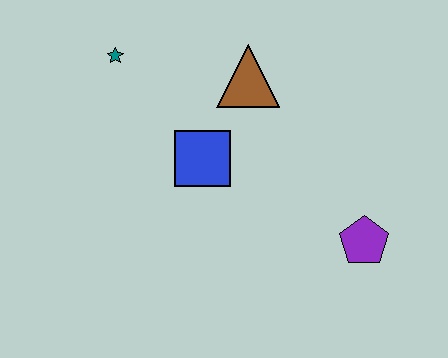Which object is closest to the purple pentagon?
The blue square is closest to the purple pentagon.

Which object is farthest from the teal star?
The purple pentagon is farthest from the teal star.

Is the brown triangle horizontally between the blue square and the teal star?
No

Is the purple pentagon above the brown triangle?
No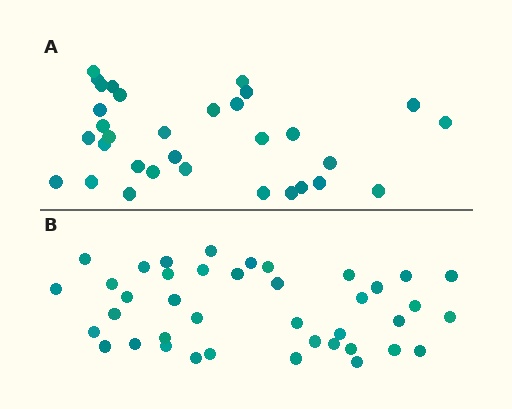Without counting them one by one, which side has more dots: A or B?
Region B (the bottom region) has more dots.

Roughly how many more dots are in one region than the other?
Region B has roughly 8 or so more dots than region A.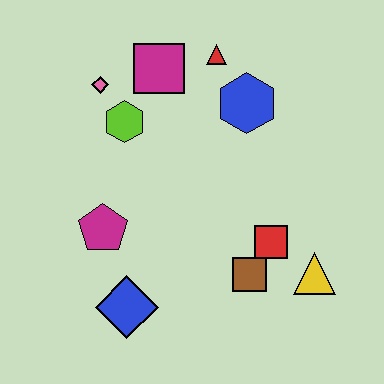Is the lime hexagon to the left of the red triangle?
Yes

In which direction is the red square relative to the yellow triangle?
The red square is to the left of the yellow triangle.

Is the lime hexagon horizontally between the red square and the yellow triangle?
No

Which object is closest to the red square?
The brown square is closest to the red square.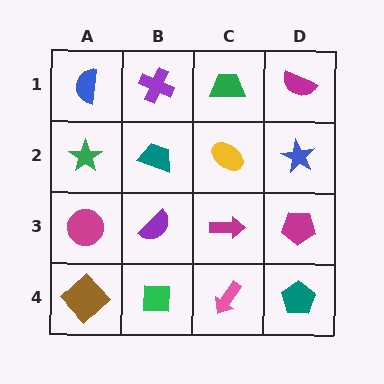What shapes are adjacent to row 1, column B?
A teal trapezoid (row 2, column B), a blue semicircle (row 1, column A), a green trapezoid (row 1, column C).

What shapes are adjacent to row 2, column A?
A blue semicircle (row 1, column A), a magenta circle (row 3, column A), a teal trapezoid (row 2, column B).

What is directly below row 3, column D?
A teal pentagon.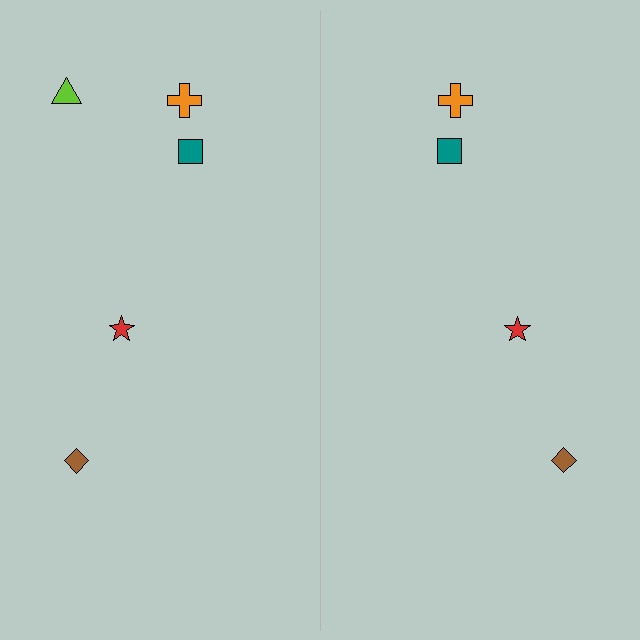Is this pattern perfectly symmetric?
No, the pattern is not perfectly symmetric. A lime triangle is missing from the right side.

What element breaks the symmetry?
A lime triangle is missing from the right side.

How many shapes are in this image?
There are 9 shapes in this image.